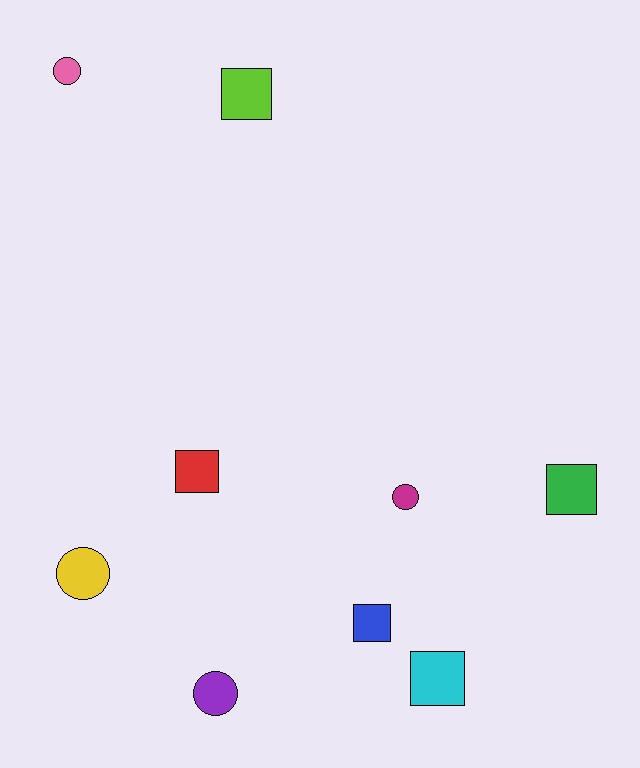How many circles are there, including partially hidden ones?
There are 4 circles.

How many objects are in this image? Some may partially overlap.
There are 9 objects.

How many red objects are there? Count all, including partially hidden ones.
There is 1 red object.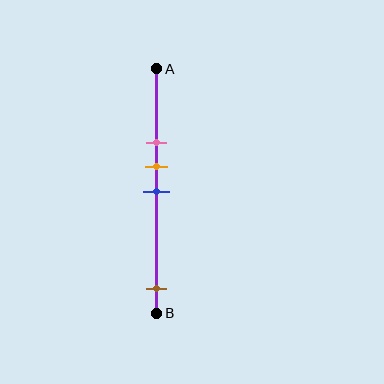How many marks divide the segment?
There are 4 marks dividing the segment.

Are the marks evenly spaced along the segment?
No, the marks are not evenly spaced.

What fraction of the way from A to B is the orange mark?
The orange mark is approximately 40% (0.4) of the way from A to B.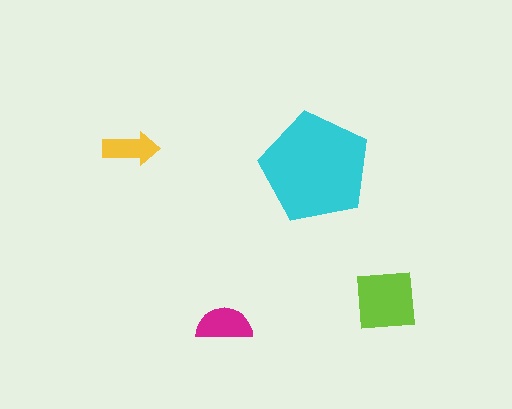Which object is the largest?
The cyan pentagon.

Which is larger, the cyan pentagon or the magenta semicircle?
The cyan pentagon.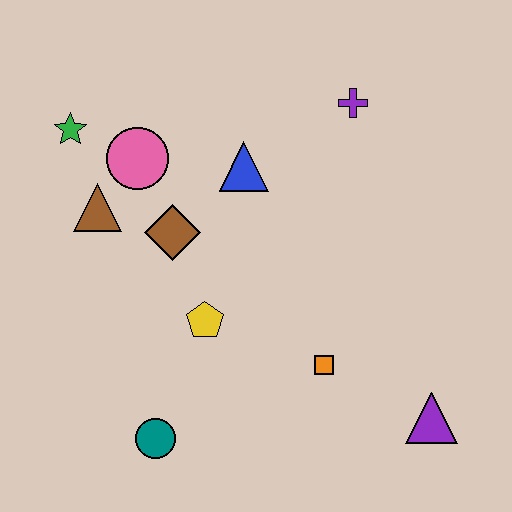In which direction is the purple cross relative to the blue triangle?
The purple cross is to the right of the blue triangle.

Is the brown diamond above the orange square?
Yes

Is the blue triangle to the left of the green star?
No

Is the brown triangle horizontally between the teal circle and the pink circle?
No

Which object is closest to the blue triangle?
The brown diamond is closest to the blue triangle.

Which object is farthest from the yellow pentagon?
The purple cross is farthest from the yellow pentagon.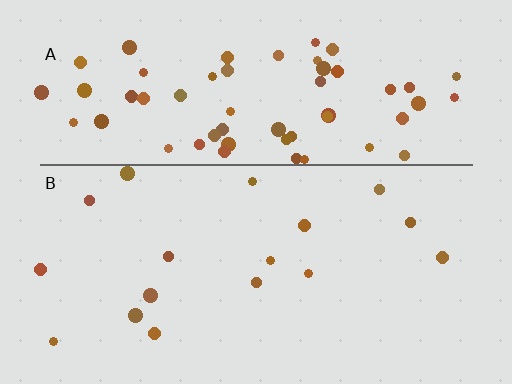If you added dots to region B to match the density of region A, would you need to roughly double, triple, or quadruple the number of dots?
Approximately quadruple.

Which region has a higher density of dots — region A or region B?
A (the top).